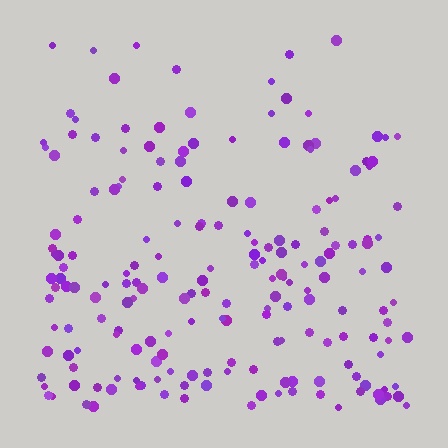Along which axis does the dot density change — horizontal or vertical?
Vertical.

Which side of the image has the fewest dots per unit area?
The top.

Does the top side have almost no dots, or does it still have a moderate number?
Still a moderate number, just noticeably fewer than the bottom.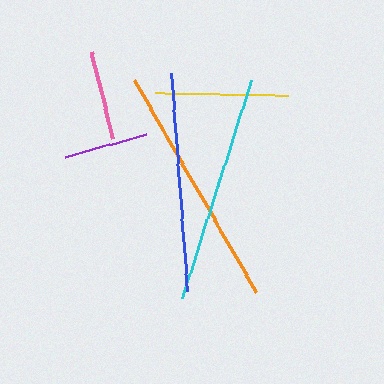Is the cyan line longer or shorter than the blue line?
The cyan line is longer than the blue line.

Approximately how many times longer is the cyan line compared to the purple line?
The cyan line is approximately 2.7 times the length of the purple line.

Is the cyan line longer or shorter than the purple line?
The cyan line is longer than the purple line.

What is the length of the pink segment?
The pink segment is approximately 88 pixels long.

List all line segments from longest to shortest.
From longest to shortest: orange, cyan, blue, yellow, pink, purple.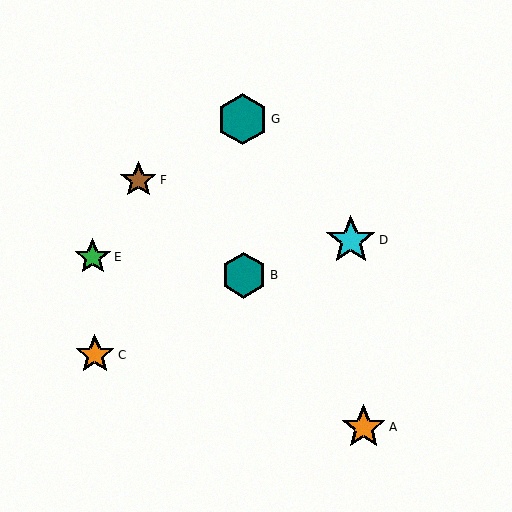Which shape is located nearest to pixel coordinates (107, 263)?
The green star (labeled E) at (93, 257) is nearest to that location.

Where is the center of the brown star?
The center of the brown star is at (138, 180).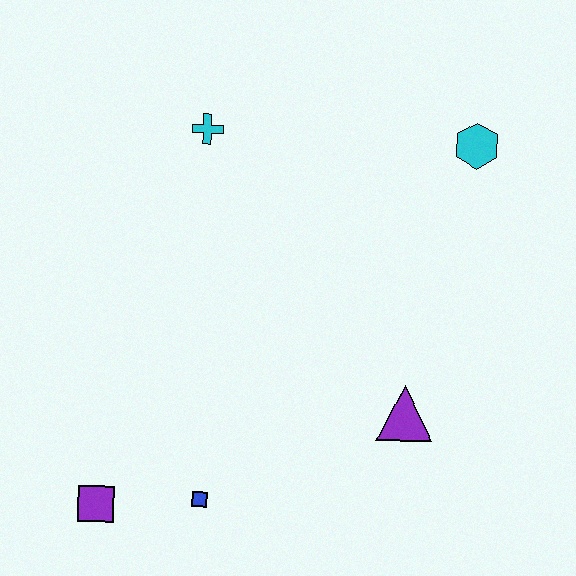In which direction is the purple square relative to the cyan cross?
The purple square is below the cyan cross.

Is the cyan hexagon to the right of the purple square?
Yes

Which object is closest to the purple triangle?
The blue square is closest to the purple triangle.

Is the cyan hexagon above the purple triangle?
Yes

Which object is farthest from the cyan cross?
The purple square is farthest from the cyan cross.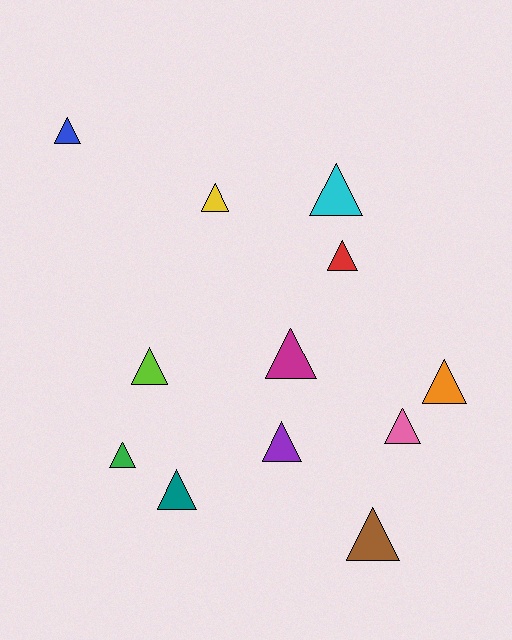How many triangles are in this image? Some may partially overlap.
There are 12 triangles.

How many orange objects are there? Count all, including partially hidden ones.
There is 1 orange object.